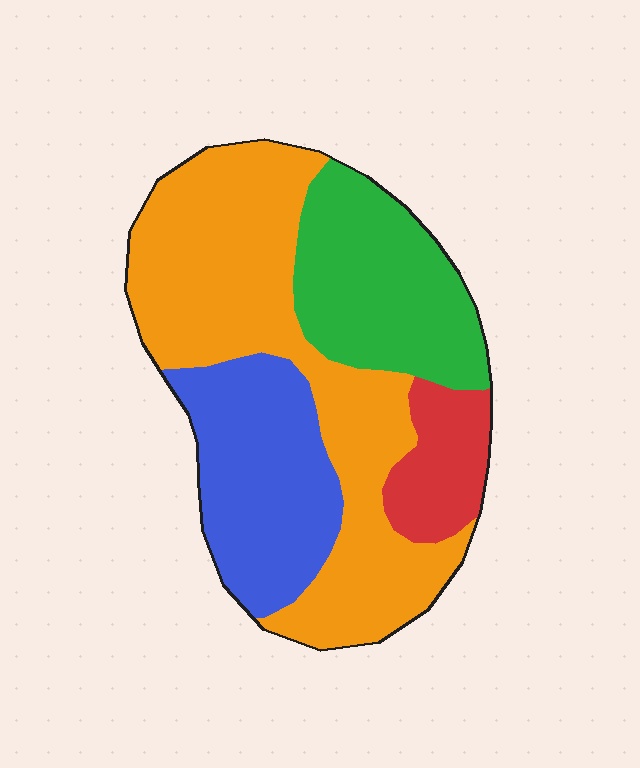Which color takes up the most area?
Orange, at roughly 45%.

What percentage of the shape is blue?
Blue covers 23% of the shape.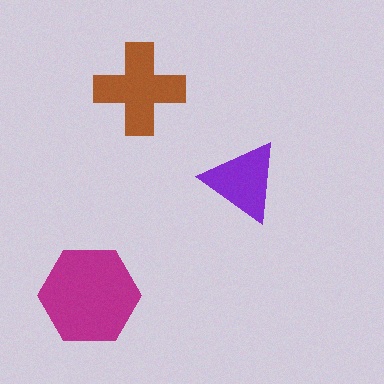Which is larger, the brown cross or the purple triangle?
The brown cross.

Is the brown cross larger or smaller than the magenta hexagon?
Smaller.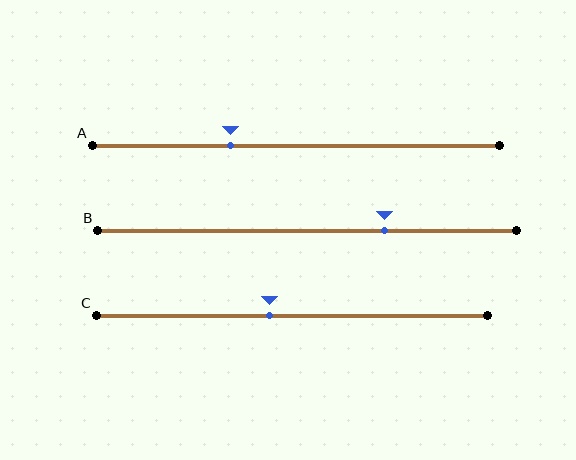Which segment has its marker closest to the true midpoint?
Segment C has its marker closest to the true midpoint.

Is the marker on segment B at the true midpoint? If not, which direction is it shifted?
No, the marker on segment B is shifted to the right by about 19% of the segment length.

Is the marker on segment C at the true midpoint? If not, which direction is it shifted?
No, the marker on segment C is shifted to the left by about 6% of the segment length.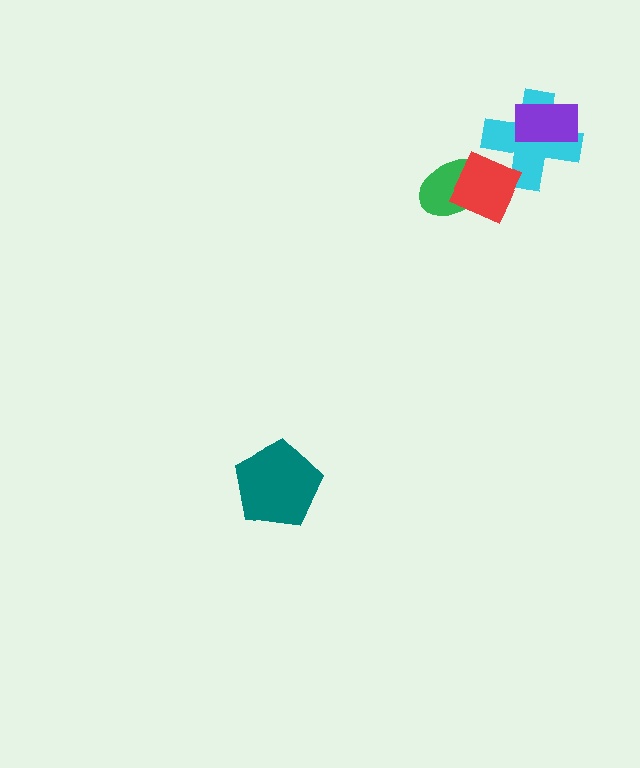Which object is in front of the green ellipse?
The red diamond is in front of the green ellipse.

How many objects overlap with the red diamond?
2 objects overlap with the red diamond.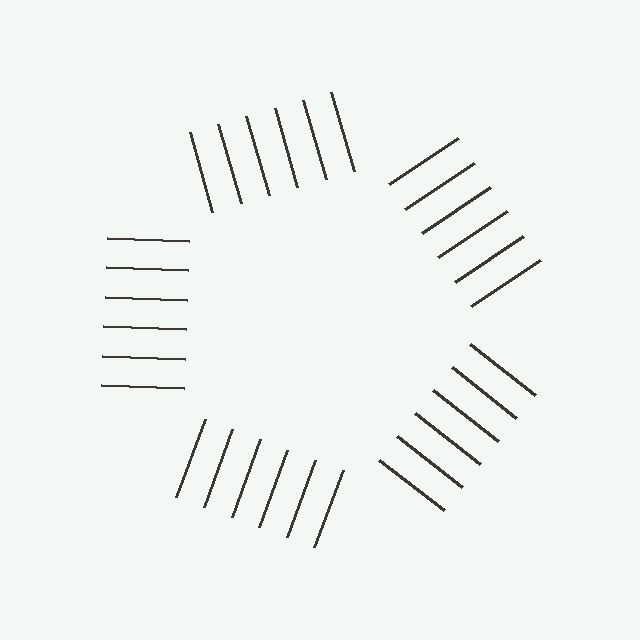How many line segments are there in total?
30 — 6 along each of the 5 edges.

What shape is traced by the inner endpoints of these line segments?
An illusory pentagon — the line segments terminate on its edges but no continuous stroke is drawn.